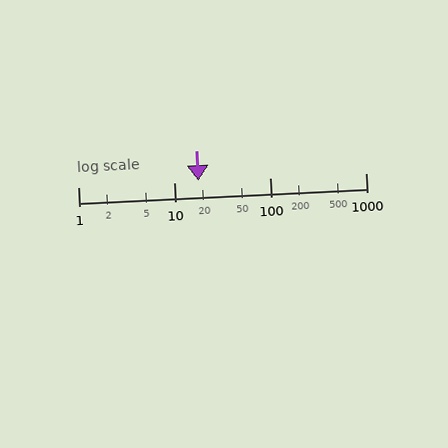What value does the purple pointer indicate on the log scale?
The pointer indicates approximately 18.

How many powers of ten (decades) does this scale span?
The scale spans 3 decades, from 1 to 1000.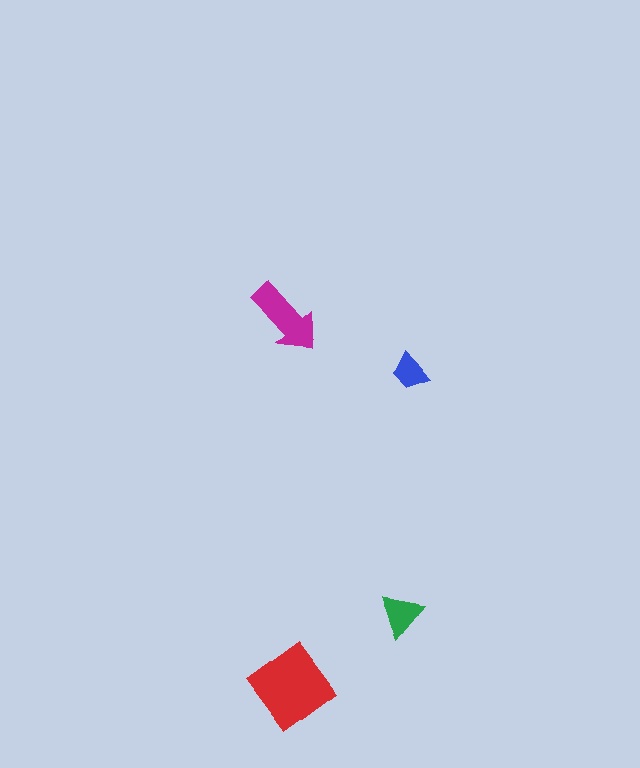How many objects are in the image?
There are 4 objects in the image.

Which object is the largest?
The red diamond.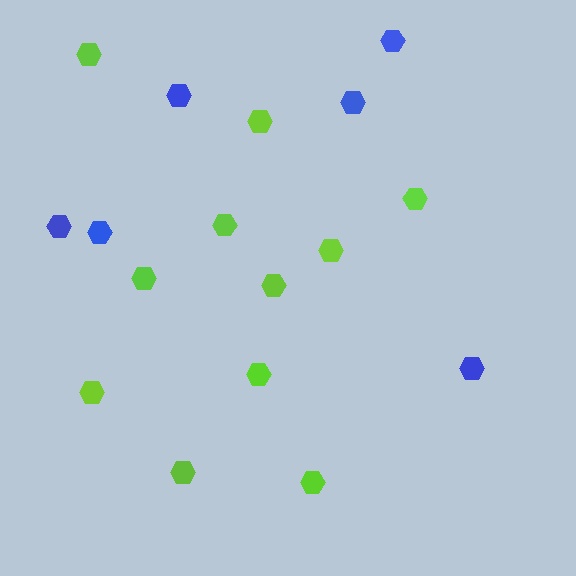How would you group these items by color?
There are 2 groups: one group of blue hexagons (6) and one group of lime hexagons (11).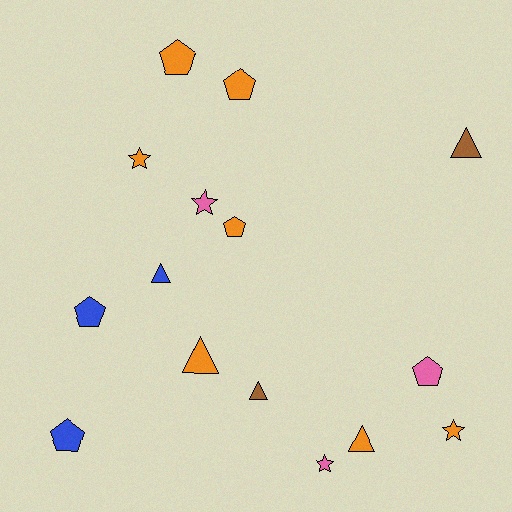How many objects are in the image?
There are 15 objects.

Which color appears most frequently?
Orange, with 7 objects.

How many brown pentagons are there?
There are no brown pentagons.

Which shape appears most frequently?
Pentagon, with 6 objects.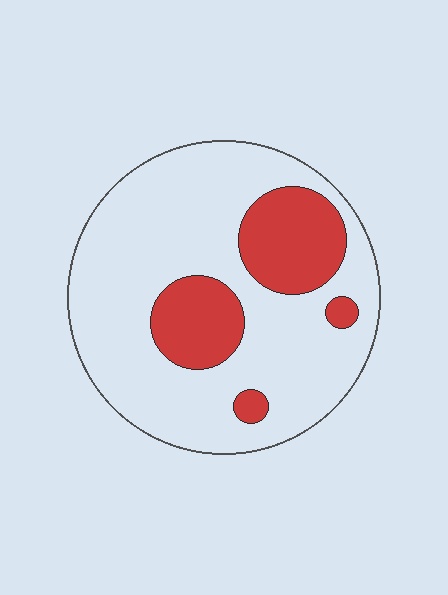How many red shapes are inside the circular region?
4.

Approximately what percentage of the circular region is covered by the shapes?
Approximately 25%.